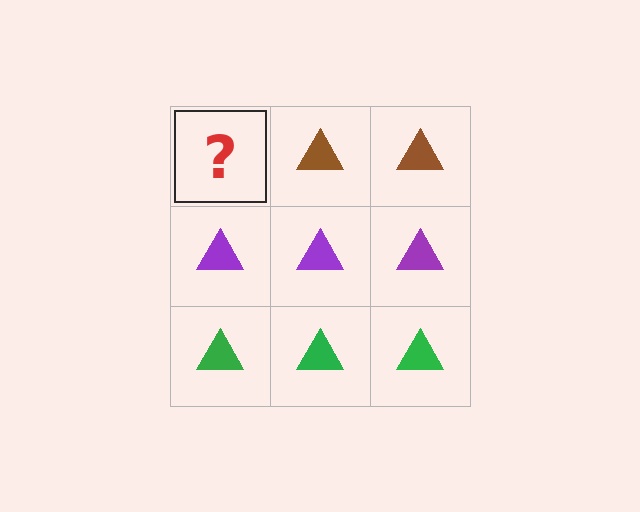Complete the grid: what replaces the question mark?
The question mark should be replaced with a brown triangle.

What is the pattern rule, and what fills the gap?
The rule is that each row has a consistent color. The gap should be filled with a brown triangle.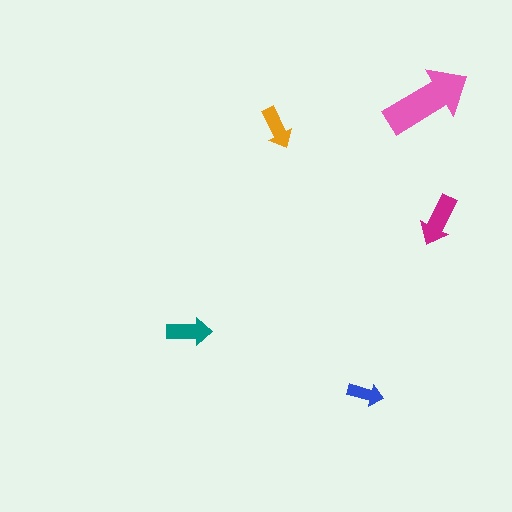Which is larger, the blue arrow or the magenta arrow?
The magenta one.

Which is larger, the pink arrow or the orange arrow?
The pink one.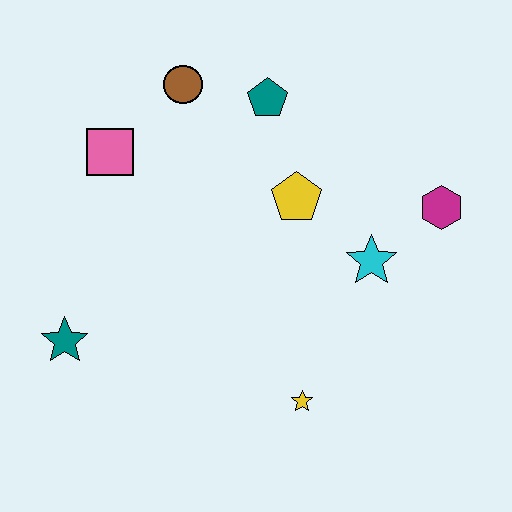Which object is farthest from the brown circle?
The yellow star is farthest from the brown circle.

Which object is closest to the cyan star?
The magenta hexagon is closest to the cyan star.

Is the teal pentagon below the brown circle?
Yes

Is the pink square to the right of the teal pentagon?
No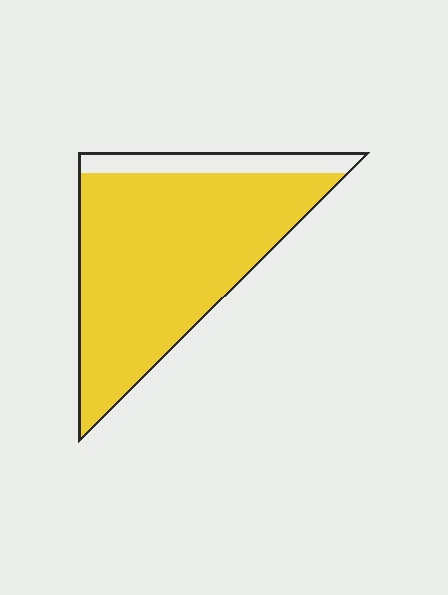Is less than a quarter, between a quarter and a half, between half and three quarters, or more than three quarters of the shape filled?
More than three quarters.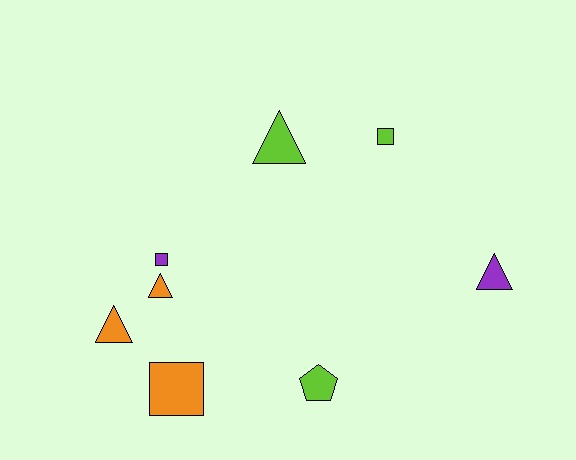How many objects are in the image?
There are 8 objects.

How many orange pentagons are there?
There are no orange pentagons.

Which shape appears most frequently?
Triangle, with 4 objects.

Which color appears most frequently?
Lime, with 3 objects.